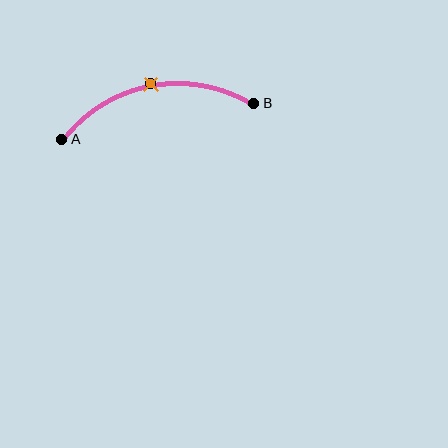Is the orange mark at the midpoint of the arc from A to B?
Yes. The orange mark lies on the arc at equal arc-length from both A and B — it is the arc midpoint.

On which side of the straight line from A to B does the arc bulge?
The arc bulges above the straight line connecting A and B.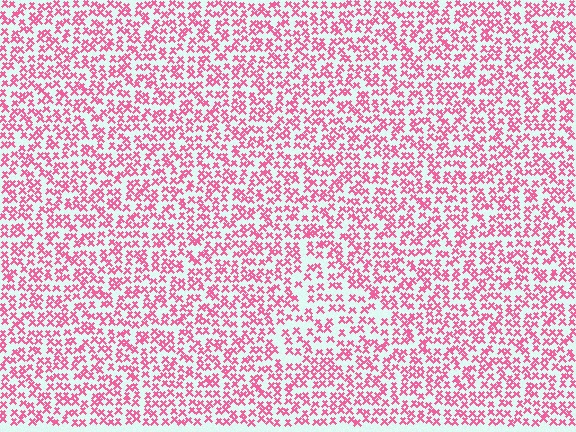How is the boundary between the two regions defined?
The boundary is defined by a change in element density (approximately 1.5x ratio). All elements are the same color, size, and shape.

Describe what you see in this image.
The image contains small pink elements arranged at two different densities. A triangle-shaped region is visible where the elements are less densely packed than the surrounding area.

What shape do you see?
I see a triangle.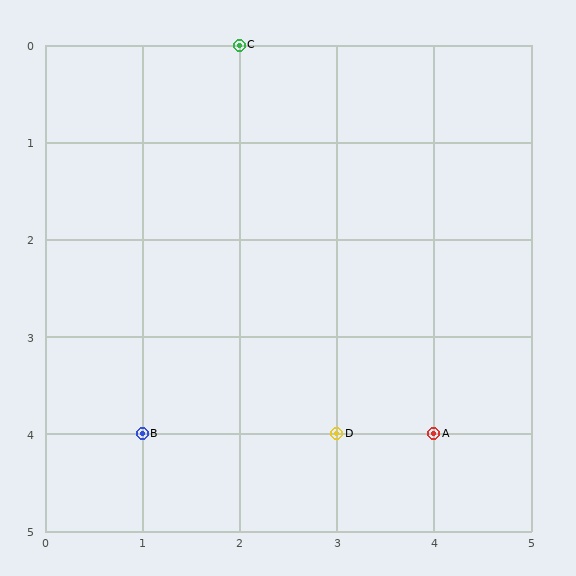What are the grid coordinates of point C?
Point C is at grid coordinates (2, 0).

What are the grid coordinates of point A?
Point A is at grid coordinates (4, 4).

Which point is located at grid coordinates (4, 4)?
Point A is at (4, 4).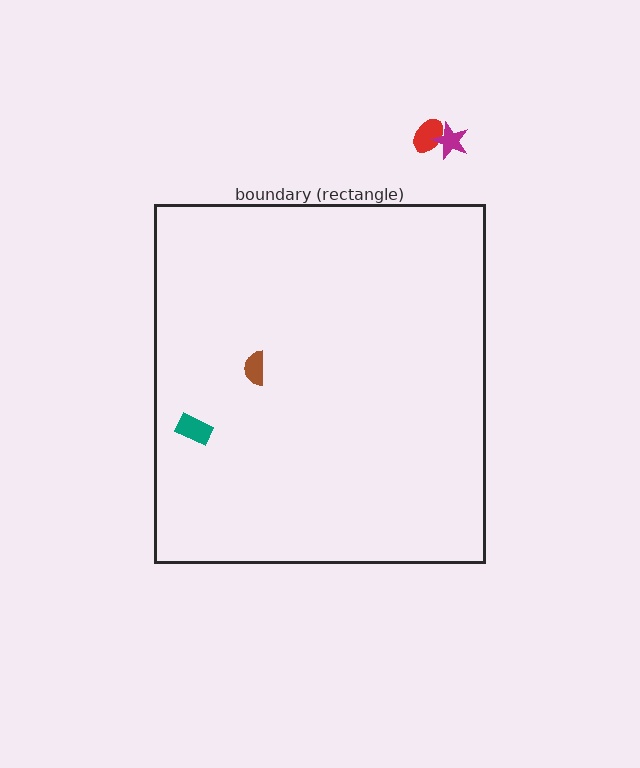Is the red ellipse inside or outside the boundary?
Outside.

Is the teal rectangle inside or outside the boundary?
Inside.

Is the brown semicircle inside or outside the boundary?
Inside.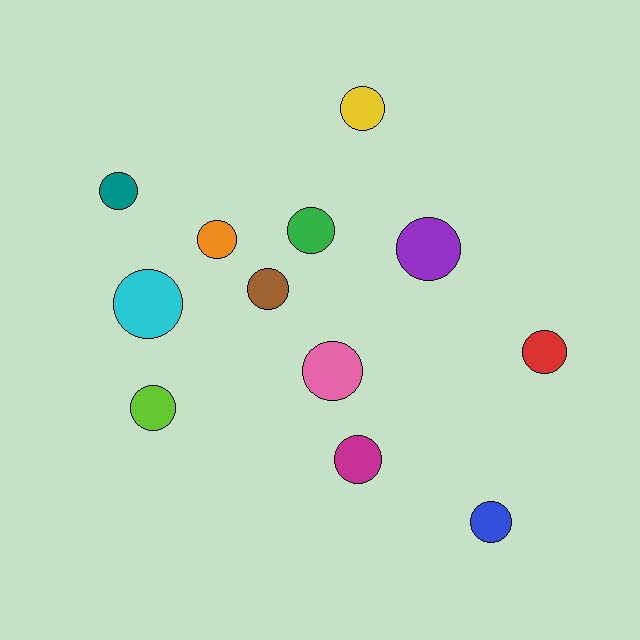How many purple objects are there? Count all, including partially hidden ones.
There is 1 purple object.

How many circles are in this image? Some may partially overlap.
There are 12 circles.